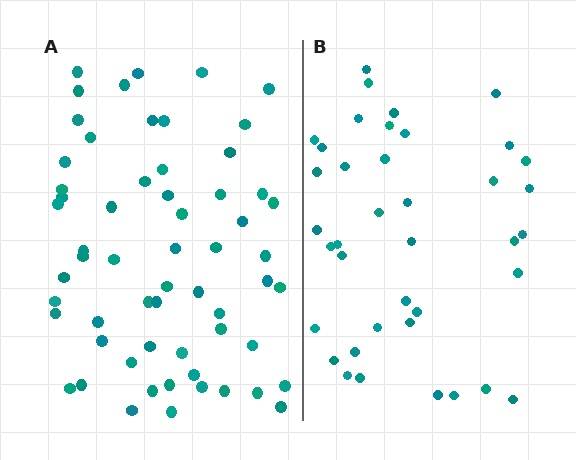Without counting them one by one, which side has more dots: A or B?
Region A (the left region) has more dots.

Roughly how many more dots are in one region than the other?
Region A has approximately 20 more dots than region B.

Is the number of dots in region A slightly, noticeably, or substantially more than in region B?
Region A has substantially more. The ratio is roughly 1.5 to 1.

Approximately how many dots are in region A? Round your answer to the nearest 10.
About 60 dots.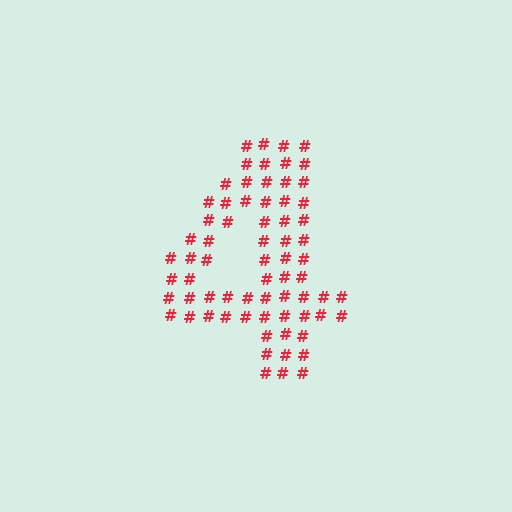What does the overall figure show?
The overall figure shows the digit 4.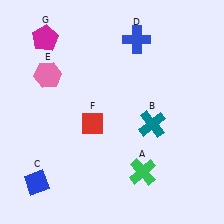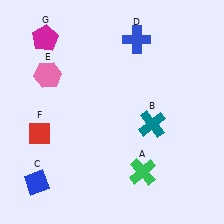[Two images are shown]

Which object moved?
The red diamond (F) moved left.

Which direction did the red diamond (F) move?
The red diamond (F) moved left.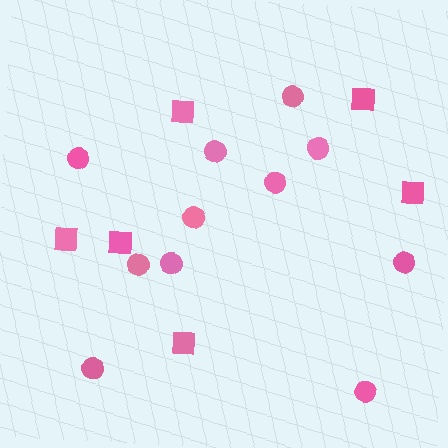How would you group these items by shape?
There are 2 groups: one group of squares (6) and one group of circles (11).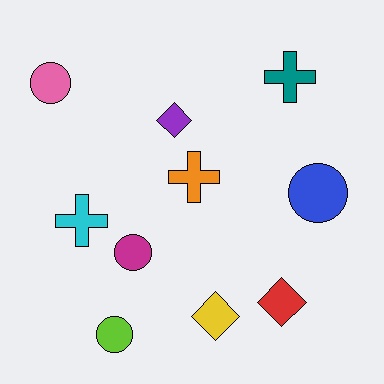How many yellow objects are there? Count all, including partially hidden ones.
There is 1 yellow object.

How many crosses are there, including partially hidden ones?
There are 3 crosses.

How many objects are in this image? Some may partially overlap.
There are 10 objects.